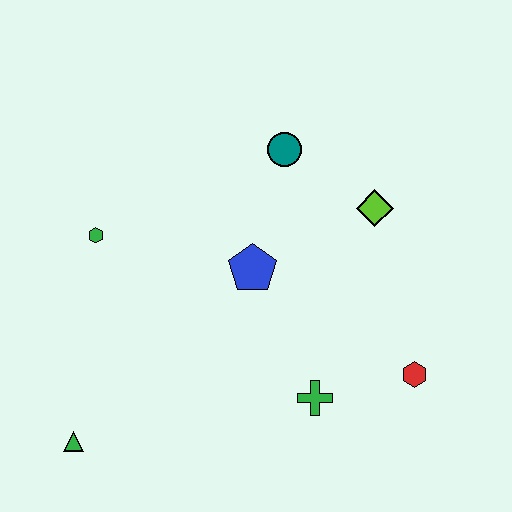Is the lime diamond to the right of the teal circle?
Yes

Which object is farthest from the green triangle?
The lime diamond is farthest from the green triangle.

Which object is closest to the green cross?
The red hexagon is closest to the green cross.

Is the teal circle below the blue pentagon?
No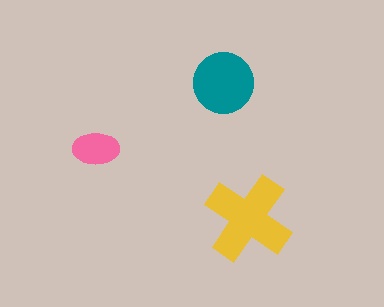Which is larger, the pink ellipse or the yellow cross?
The yellow cross.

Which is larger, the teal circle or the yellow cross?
The yellow cross.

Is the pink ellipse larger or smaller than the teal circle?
Smaller.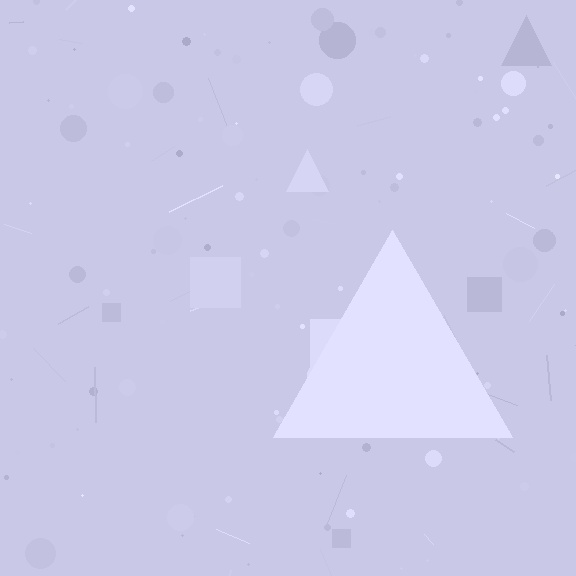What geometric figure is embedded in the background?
A triangle is embedded in the background.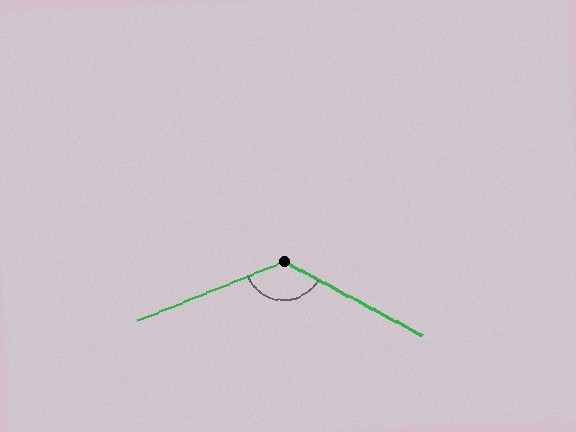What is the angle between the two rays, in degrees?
Approximately 130 degrees.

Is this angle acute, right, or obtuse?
It is obtuse.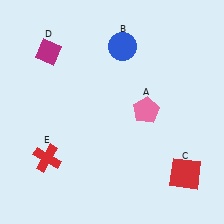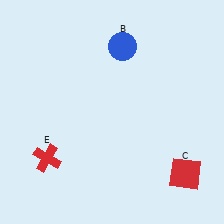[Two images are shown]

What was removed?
The magenta diamond (D), the pink pentagon (A) were removed in Image 2.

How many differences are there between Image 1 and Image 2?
There are 2 differences between the two images.